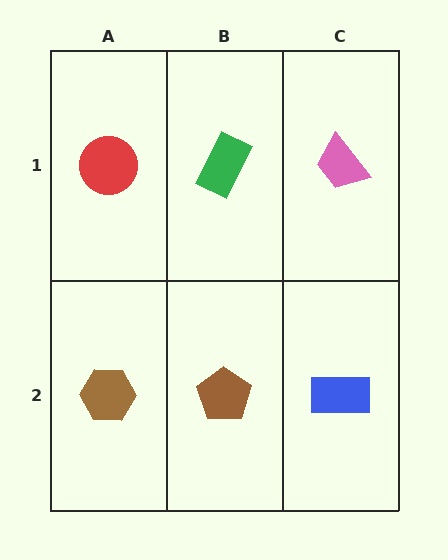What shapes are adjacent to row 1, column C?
A blue rectangle (row 2, column C), a green rectangle (row 1, column B).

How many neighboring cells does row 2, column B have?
3.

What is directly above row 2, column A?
A red circle.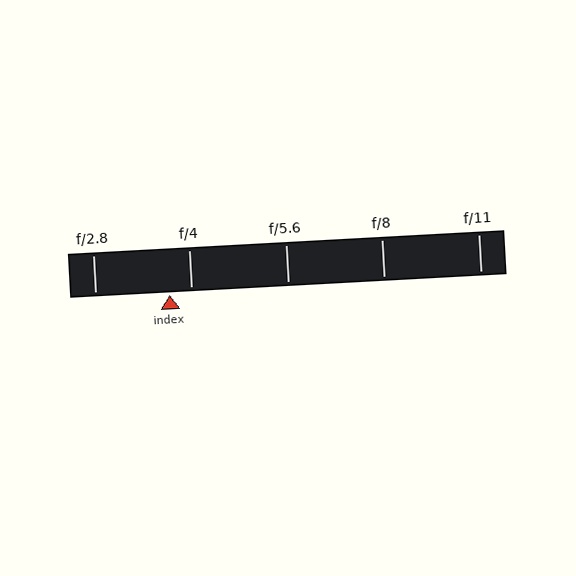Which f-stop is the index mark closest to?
The index mark is closest to f/4.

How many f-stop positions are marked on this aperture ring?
There are 5 f-stop positions marked.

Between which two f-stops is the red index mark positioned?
The index mark is between f/2.8 and f/4.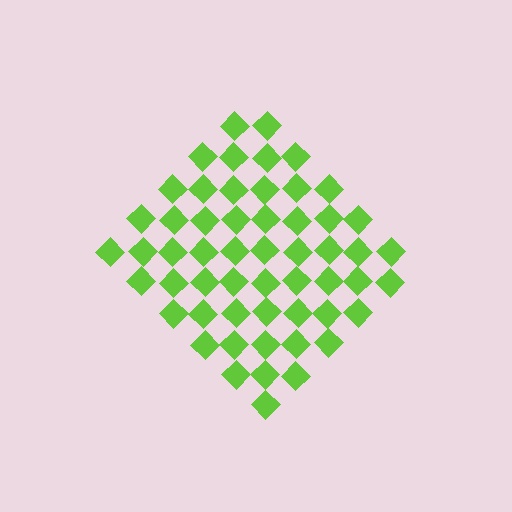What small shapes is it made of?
It is made of small diamonds.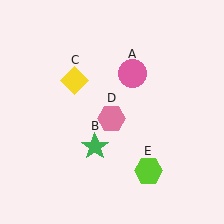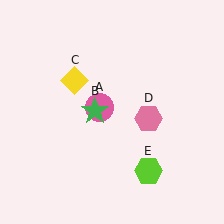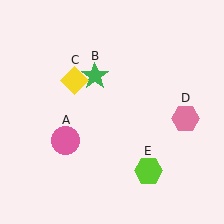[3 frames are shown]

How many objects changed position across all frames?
3 objects changed position: pink circle (object A), green star (object B), pink hexagon (object D).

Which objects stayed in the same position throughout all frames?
Yellow diamond (object C) and lime hexagon (object E) remained stationary.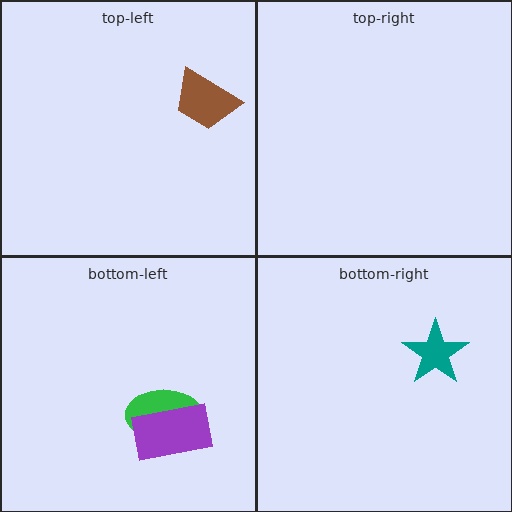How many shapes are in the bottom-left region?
2.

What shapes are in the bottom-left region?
The green ellipse, the purple rectangle.